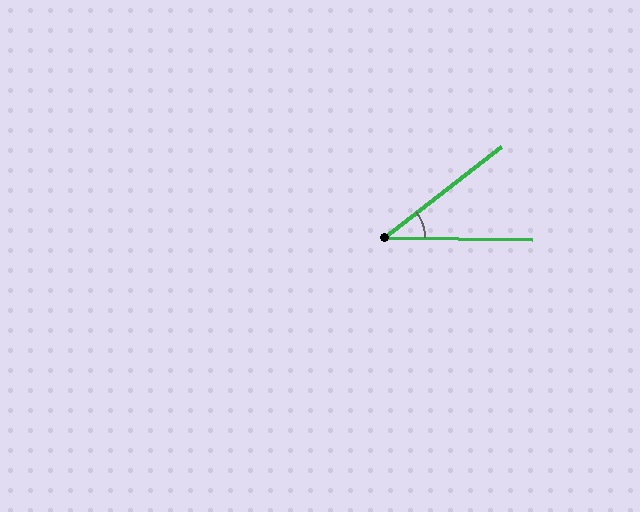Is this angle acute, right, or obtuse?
It is acute.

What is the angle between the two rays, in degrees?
Approximately 39 degrees.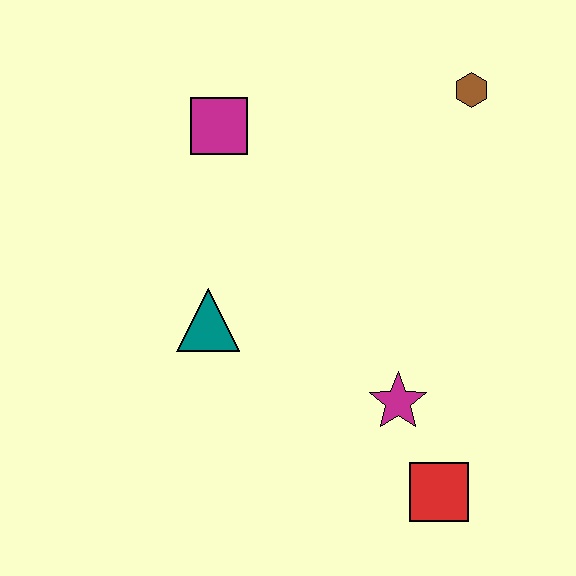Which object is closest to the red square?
The magenta star is closest to the red square.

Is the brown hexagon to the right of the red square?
Yes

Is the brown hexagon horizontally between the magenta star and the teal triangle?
No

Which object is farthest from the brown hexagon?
The red square is farthest from the brown hexagon.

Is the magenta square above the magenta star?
Yes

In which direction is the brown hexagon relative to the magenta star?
The brown hexagon is above the magenta star.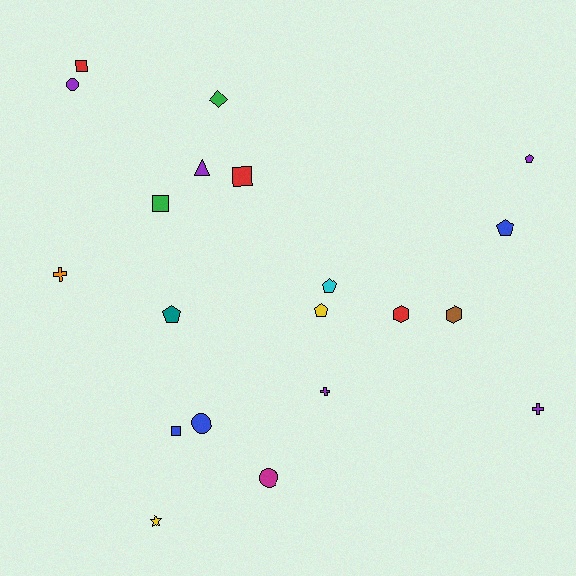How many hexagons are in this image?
There are 2 hexagons.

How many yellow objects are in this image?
There are 2 yellow objects.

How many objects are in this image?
There are 20 objects.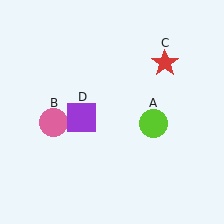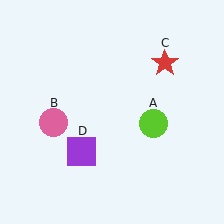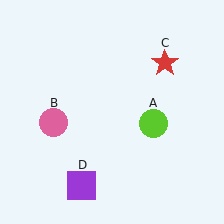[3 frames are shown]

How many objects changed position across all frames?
1 object changed position: purple square (object D).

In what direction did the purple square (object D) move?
The purple square (object D) moved down.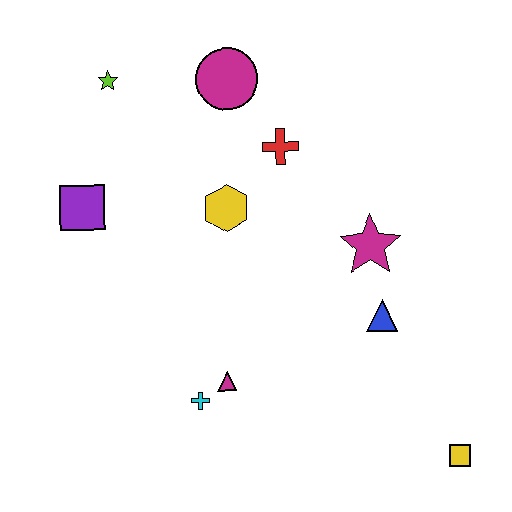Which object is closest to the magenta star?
The blue triangle is closest to the magenta star.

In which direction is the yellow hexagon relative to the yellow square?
The yellow hexagon is above the yellow square.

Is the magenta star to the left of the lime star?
No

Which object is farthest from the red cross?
The yellow square is farthest from the red cross.